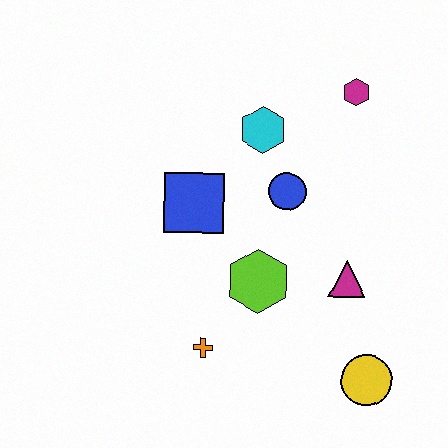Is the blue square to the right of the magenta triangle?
No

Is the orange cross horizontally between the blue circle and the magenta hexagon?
No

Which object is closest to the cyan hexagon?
The blue circle is closest to the cyan hexagon.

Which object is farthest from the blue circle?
The yellow circle is farthest from the blue circle.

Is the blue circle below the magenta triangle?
No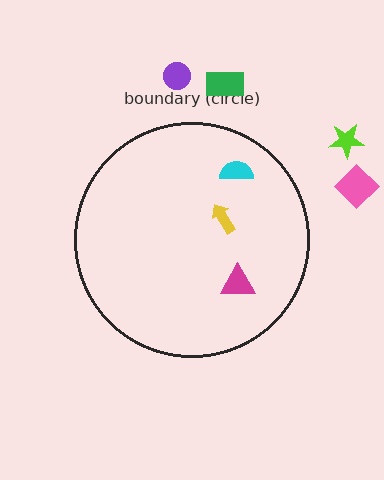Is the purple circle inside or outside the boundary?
Outside.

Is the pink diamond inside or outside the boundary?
Outside.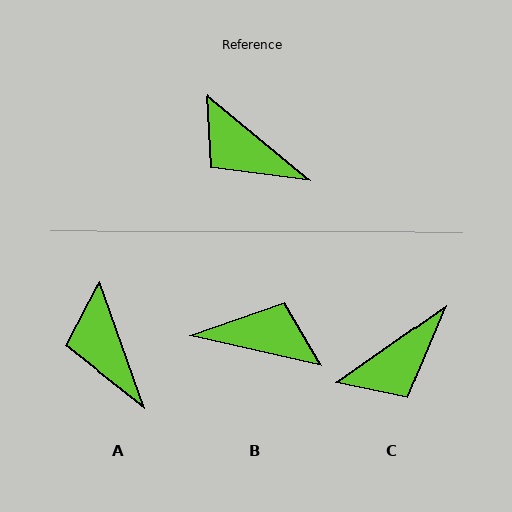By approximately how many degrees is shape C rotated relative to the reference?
Approximately 75 degrees counter-clockwise.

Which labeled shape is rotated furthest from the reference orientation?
B, about 153 degrees away.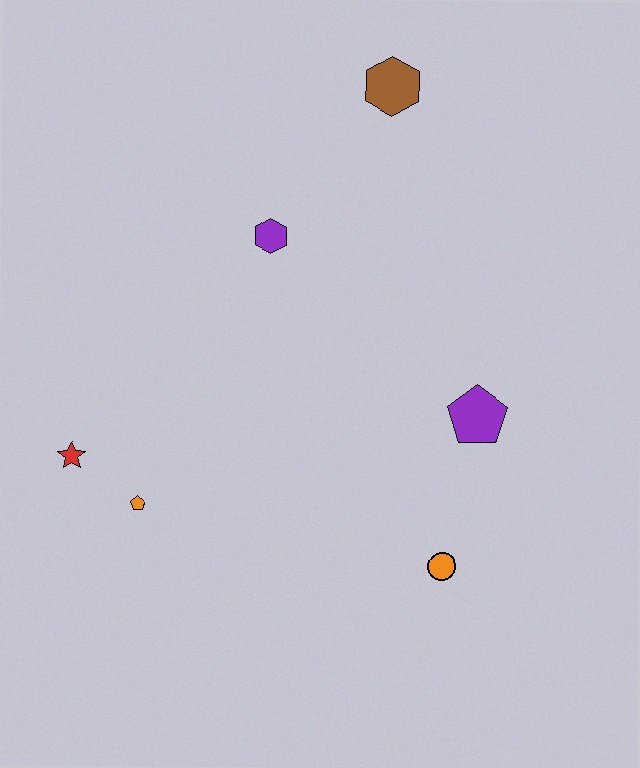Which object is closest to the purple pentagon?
The orange circle is closest to the purple pentagon.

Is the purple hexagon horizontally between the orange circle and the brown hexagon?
No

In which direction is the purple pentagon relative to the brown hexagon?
The purple pentagon is below the brown hexagon.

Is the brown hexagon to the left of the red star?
No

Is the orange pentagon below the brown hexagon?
Yes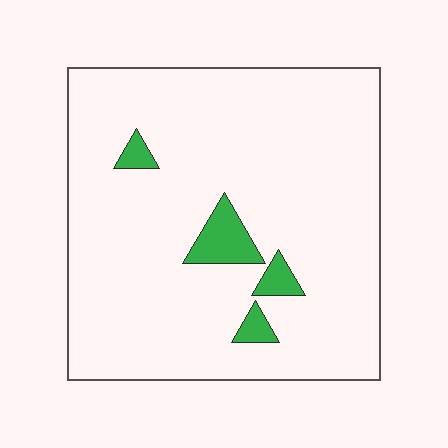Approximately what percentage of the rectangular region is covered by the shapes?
Approximately 5%.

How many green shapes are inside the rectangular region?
4.